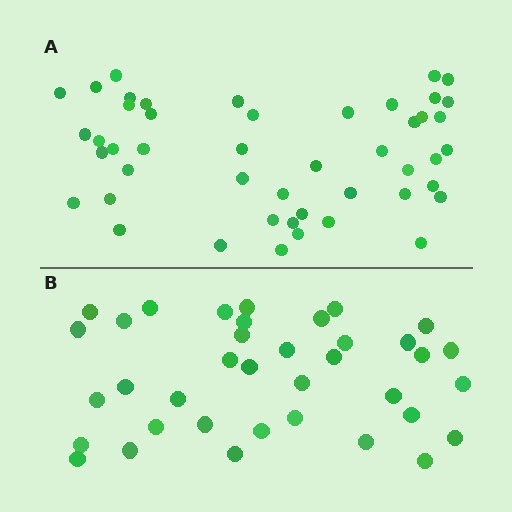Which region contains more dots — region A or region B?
Region A (the top region) has more dots.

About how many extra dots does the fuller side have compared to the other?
Region A has roughly 10 or so more dots than region B.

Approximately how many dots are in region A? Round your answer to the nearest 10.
About 50 dots. (The exact count is 47, which rounds to 50.)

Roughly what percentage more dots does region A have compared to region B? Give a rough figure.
About 25% more.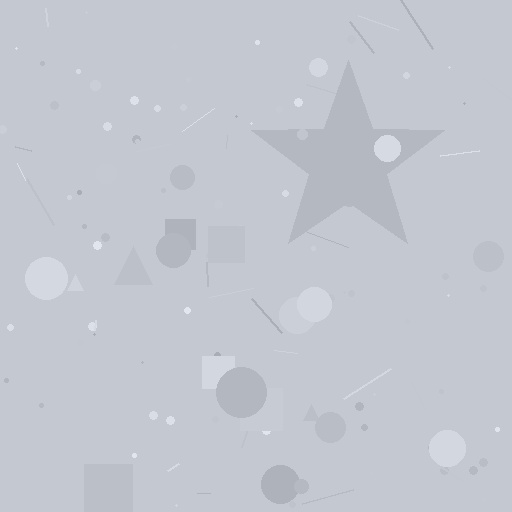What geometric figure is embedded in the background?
A star is embedded in the background.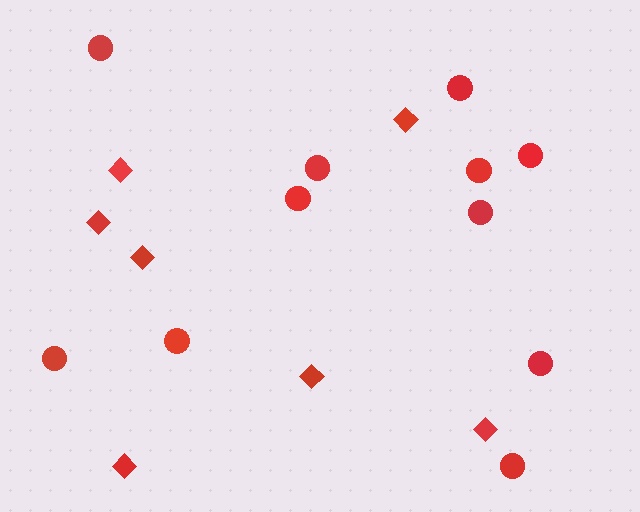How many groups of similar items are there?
There are 2 groups: one group of diamonds (7) and one group of circles (11).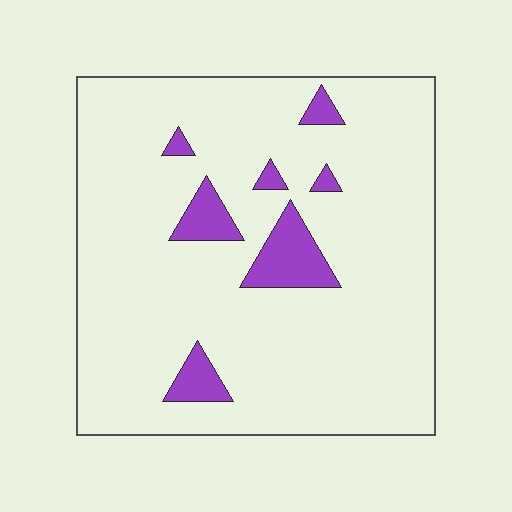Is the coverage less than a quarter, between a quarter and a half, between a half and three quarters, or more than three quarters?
Less than a quarter.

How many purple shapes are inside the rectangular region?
7.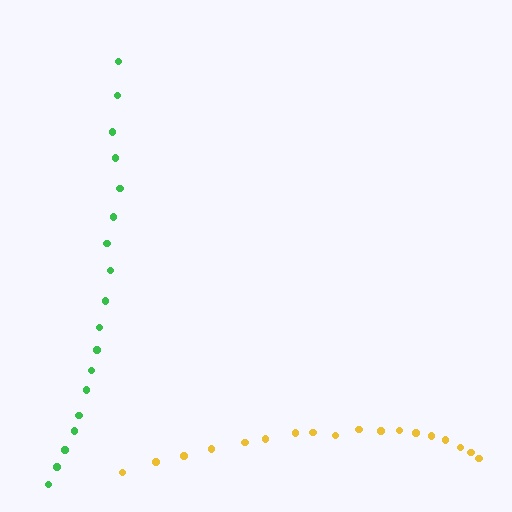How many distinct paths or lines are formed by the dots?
There are 2 distinct paths.